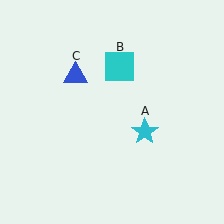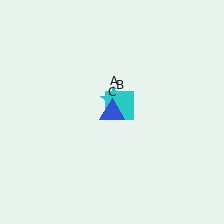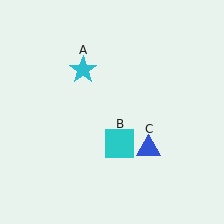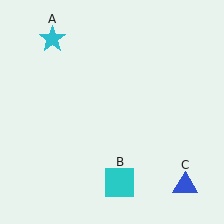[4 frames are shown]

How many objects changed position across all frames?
3 objects changed position: cyan star (object A), cyan square (object B), blue triangle (object C).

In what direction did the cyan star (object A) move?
The cyan star (object A) moved up and to the left.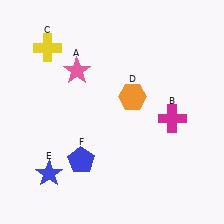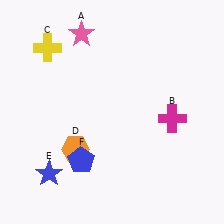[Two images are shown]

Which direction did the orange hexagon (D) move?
The orange hexagon (D) moved left.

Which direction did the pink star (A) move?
The pink star (A) moved up.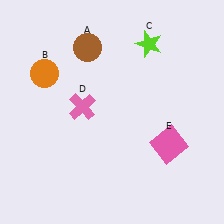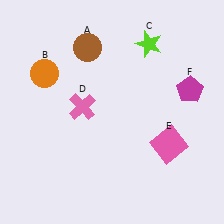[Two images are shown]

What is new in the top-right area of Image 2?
A magenta pentagon (F) was added in the top-right area of Image 2.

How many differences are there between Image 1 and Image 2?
There is 1 difference between the two images.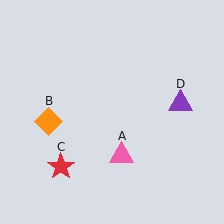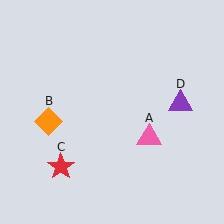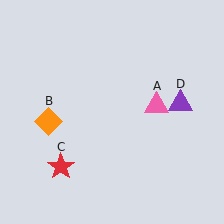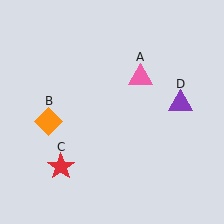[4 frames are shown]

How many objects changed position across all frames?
1 object changed position: pink triangle (object A).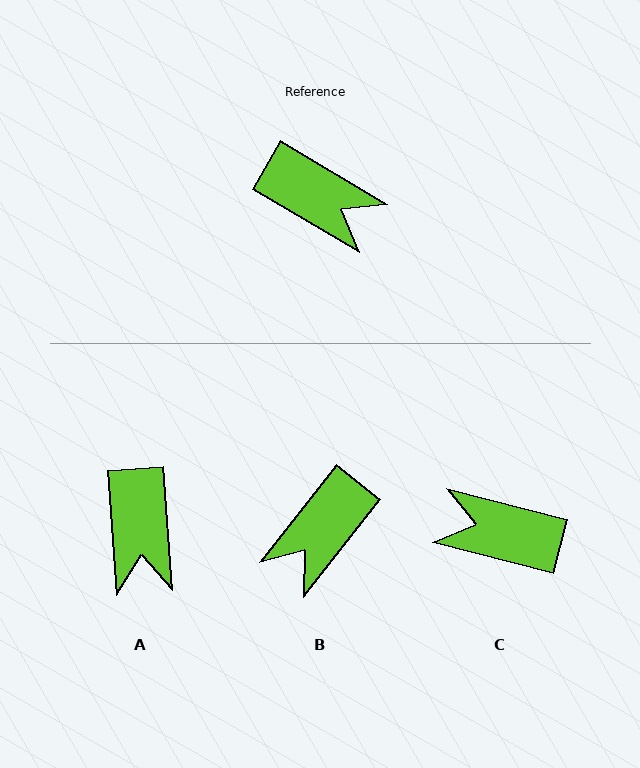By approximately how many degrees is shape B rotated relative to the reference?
Approximately 98 degrees clockwise.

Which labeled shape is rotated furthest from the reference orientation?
C, about 164 degrees away.